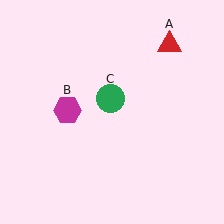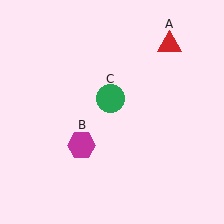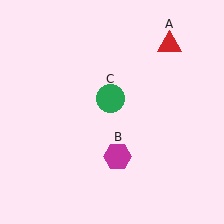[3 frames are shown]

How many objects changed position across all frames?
1 object changed position: magenta hexagon (object B).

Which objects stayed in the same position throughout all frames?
Red triangle (object A) and green circle (object C) remained stationary.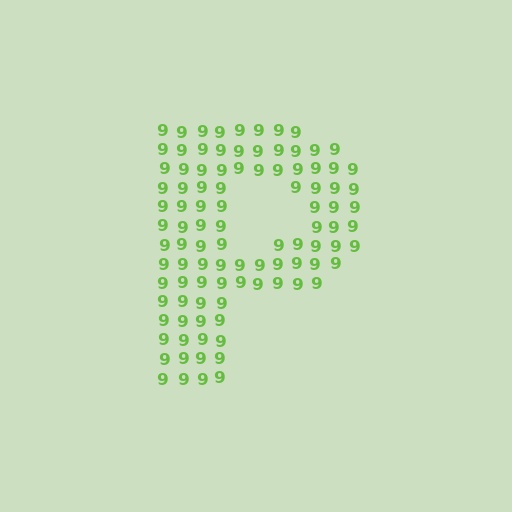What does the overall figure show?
The overall figure shows the letter P.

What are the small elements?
The small elements are digit 9's.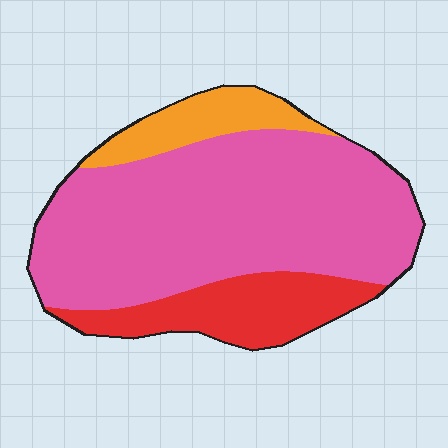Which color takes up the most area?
Pink, at roughly 70%.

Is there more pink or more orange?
Pink.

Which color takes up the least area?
Orange, at roughly 10%.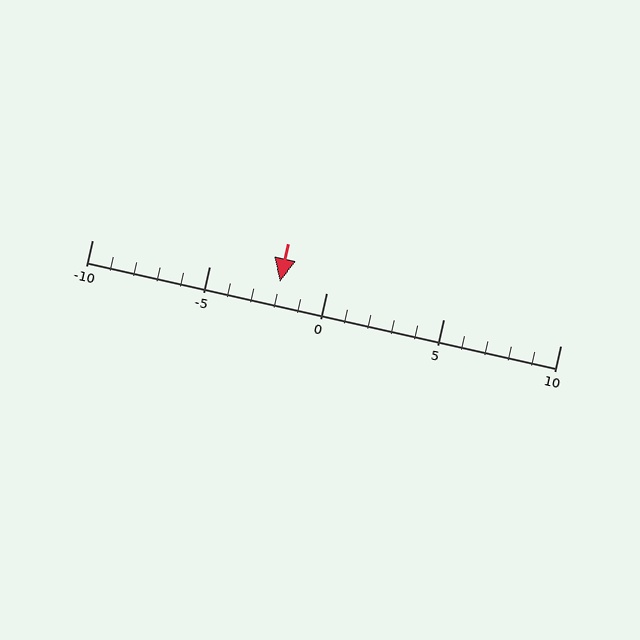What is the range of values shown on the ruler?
The ruler shows values from -10 to 10.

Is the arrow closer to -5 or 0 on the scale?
The arrow is closer to 0.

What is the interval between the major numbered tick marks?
The major tick marks are spaced 5 units apart.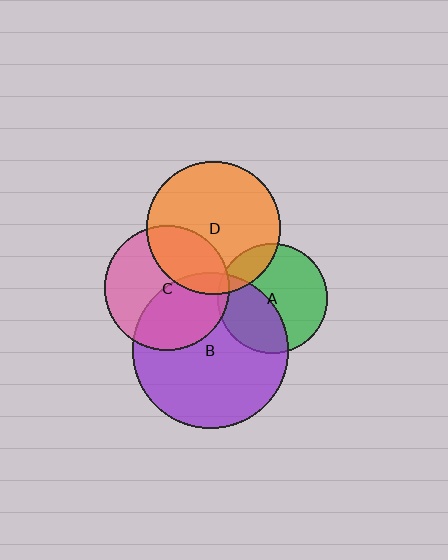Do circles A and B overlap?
Yes.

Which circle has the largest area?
Circle B (purple).